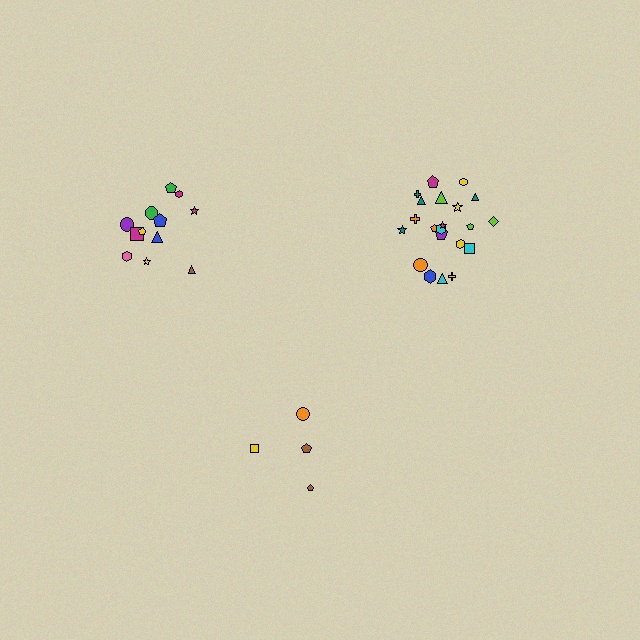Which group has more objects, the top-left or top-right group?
The top-right group.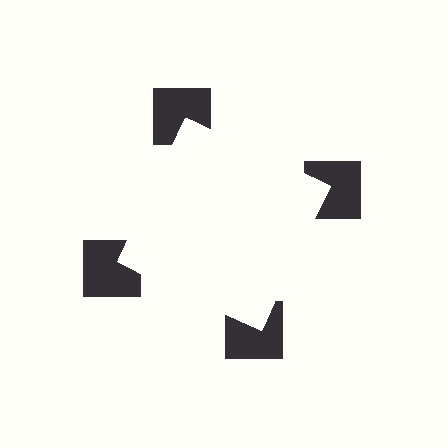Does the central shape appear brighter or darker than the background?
It typically appears slightly brighter than the background, even though no actual brightness change is drawn.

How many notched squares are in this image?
There are 4 — one at each vertex of the illusory square.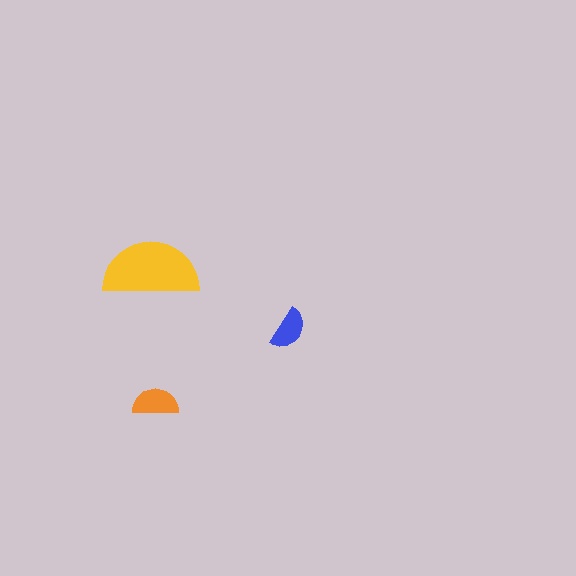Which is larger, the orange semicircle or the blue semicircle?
The orange one.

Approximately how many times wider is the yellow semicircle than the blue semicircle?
About 2 times wider.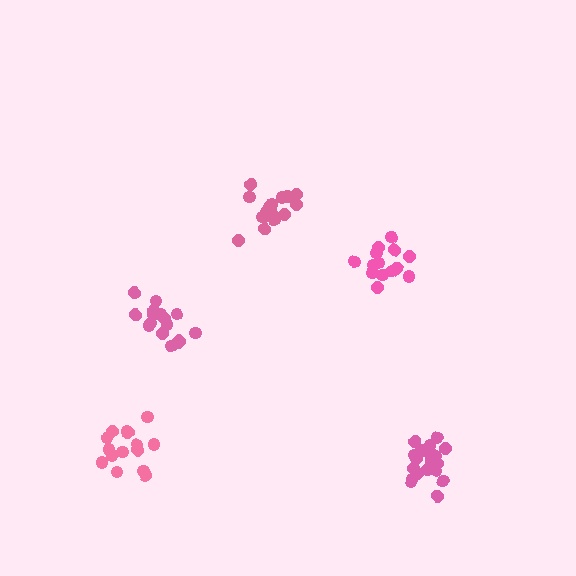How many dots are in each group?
Group 1: 16 dots, Group 2: 14 dots, Group 3: 15 dots, Group 4: 19 dots, Group 5: 15 dots (79 total).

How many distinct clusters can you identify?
There are 5 distinct clusters.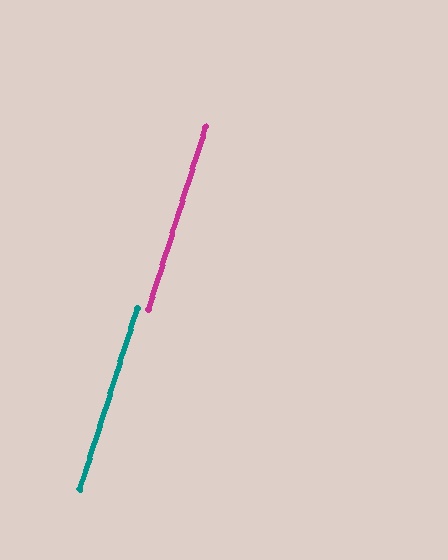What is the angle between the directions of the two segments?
Approximately 0 degrees.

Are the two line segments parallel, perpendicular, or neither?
Parallel — their directions differ by only 0.0°.